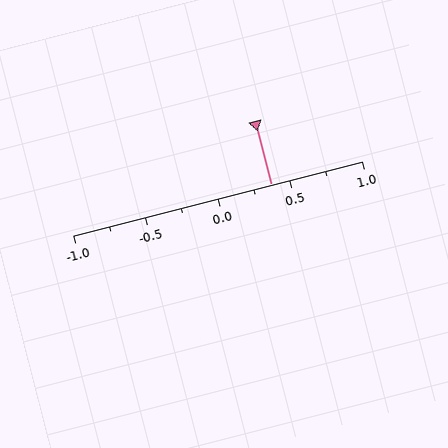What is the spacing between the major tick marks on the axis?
The major ticks are spaced 0.5 apart.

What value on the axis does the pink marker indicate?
The marker indicates approximately 0.38.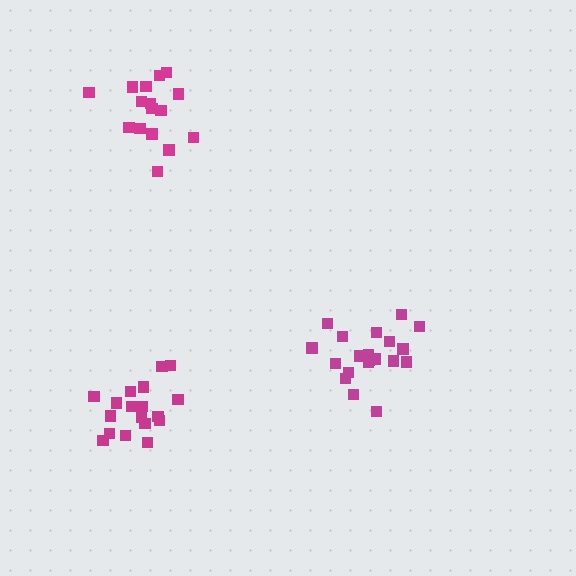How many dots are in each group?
Group 1: 16 dots, Group 2: 18 dots, Group 3: 20 dots (54 total).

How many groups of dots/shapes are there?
There are 3 groups.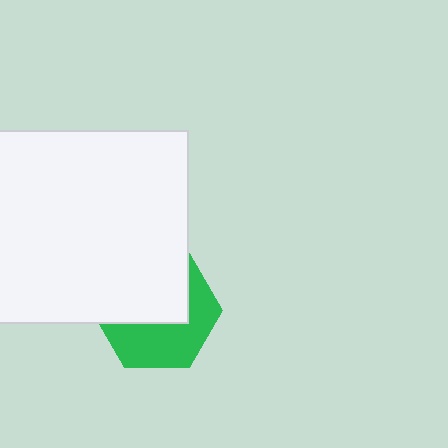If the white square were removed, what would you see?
You would see the complete green hexagon.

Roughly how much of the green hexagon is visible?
About half of it is visible (roughly 48%).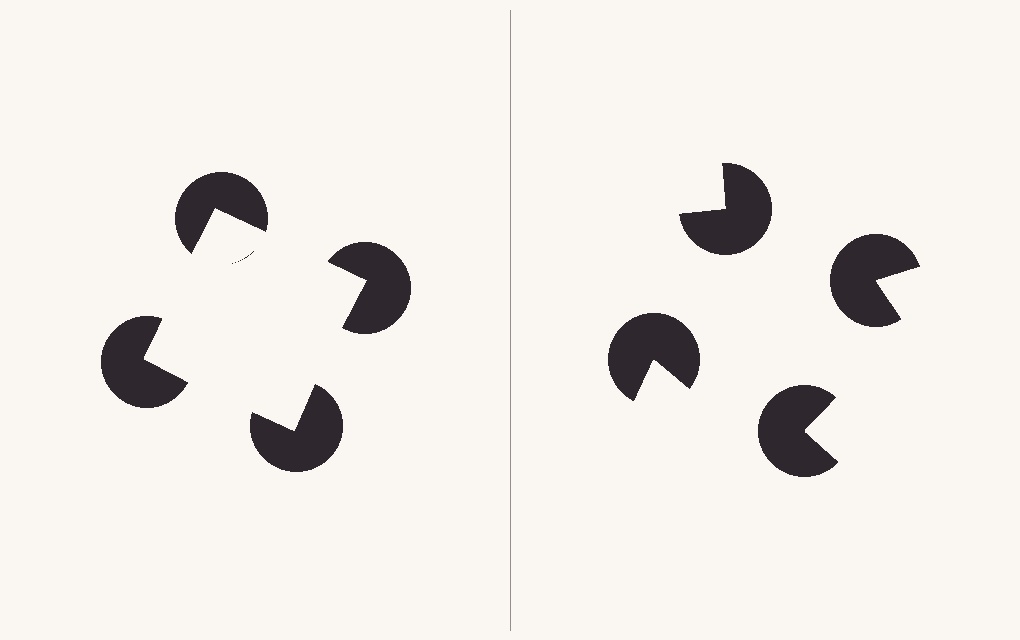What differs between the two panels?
The pac-man discs are positioned identically on both sides; only the wedge orientations differ. On the left they align to a square; on the right they are misaligned.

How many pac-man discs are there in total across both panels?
8 — 4 on each side.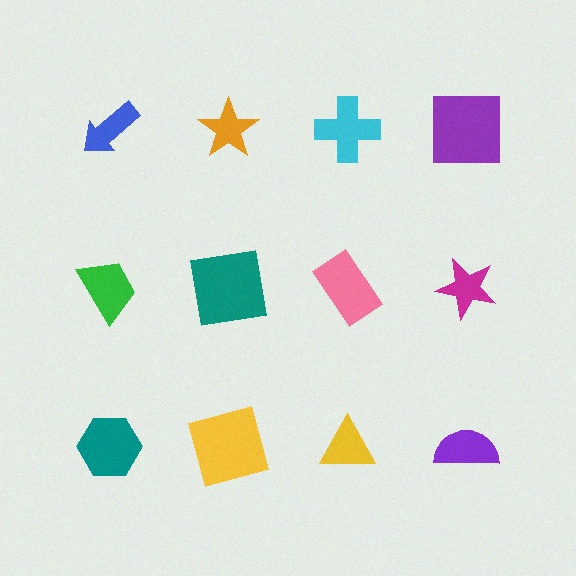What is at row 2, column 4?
A magenta star.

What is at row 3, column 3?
A yellow triangle.